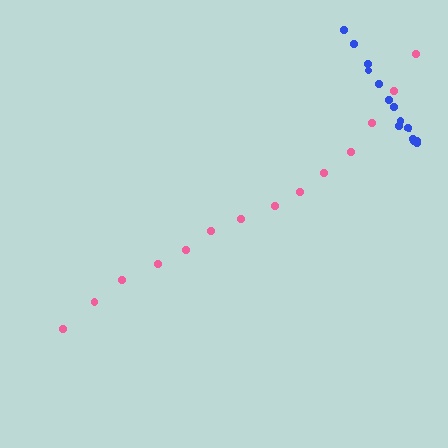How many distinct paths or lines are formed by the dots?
There are 2 distinct paths.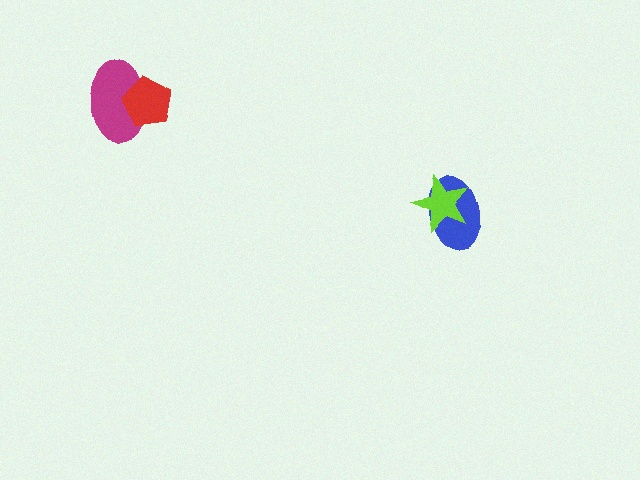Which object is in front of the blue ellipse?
The lime star is in front of the blue ellipse.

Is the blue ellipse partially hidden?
Yes, it is partially covered by another shape.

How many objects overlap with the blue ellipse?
1 object overlaps with the blue ellipse.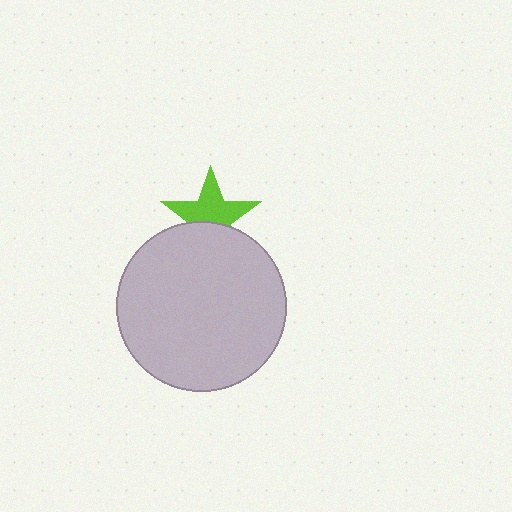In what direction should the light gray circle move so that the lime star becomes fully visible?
The light gray circle should move down. That is the shortest direction to clear the overlap and leave the lime star fully visible.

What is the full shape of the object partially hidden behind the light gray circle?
The partially hidden object is a lime star.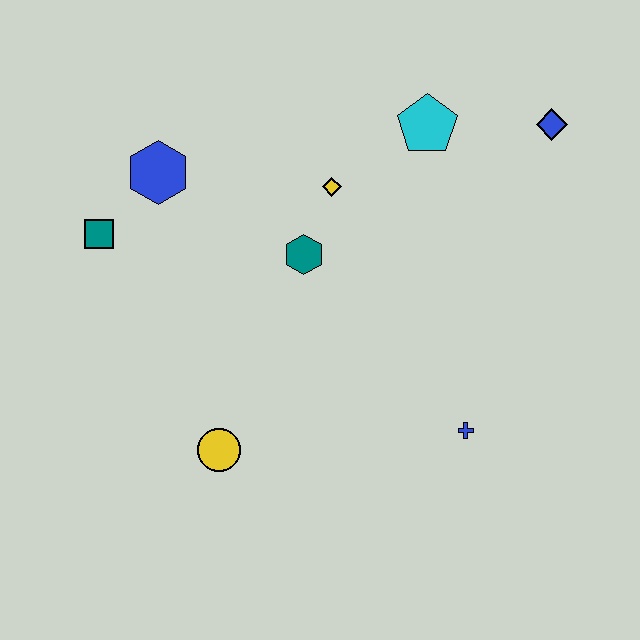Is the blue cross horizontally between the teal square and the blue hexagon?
No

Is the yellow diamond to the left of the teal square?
No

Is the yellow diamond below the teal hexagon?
No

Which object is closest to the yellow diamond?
The teal hexagon is closest to the yellow diamond.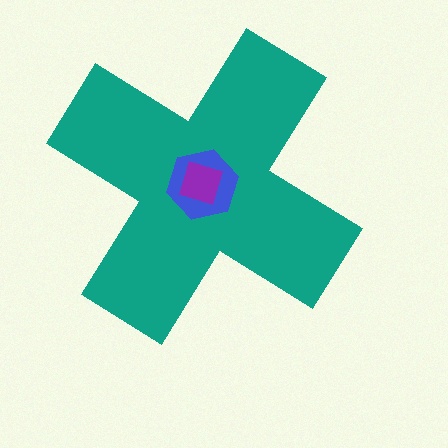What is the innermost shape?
The purple square.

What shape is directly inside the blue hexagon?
The purple square.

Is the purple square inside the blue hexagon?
Yes.